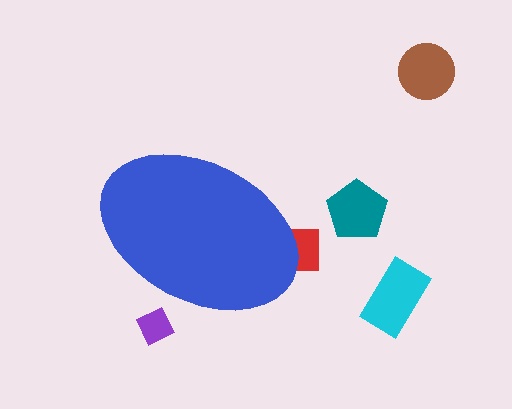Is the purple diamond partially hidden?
Yes, the purple diamond is partially hidden behind the blue ellipse.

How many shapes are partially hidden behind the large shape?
2 shapes are partially hidden.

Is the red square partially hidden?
Yes, the red square is partially hidden behind the blue ellipse.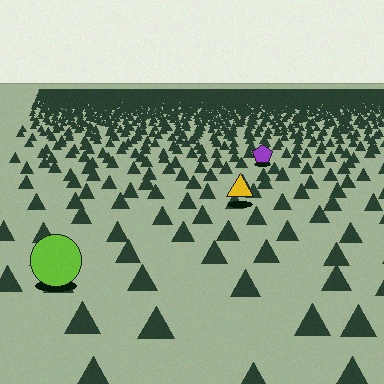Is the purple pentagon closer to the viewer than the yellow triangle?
No. The yellow triangle is closer — you can tell from the texture gradient: the ground texture is coarser near it.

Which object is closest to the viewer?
The lime circle is closest. The texture marks near it are larger and more spread out.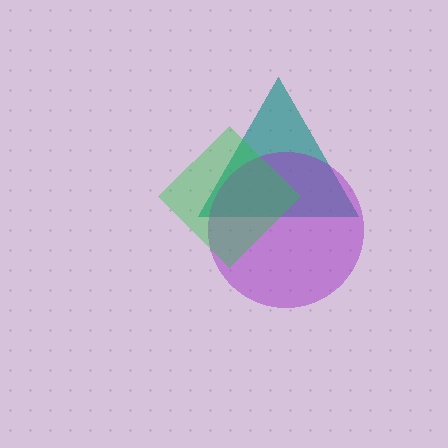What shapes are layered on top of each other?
The layered shapes are: a teal triangle, a purple circle, a green diamond.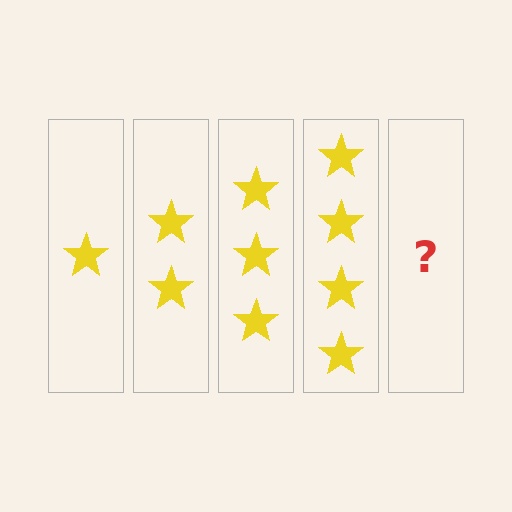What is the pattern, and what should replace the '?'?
The pattern is that each step adds one more star. The '?' should be 5 stars.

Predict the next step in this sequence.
The next step is 5 stars.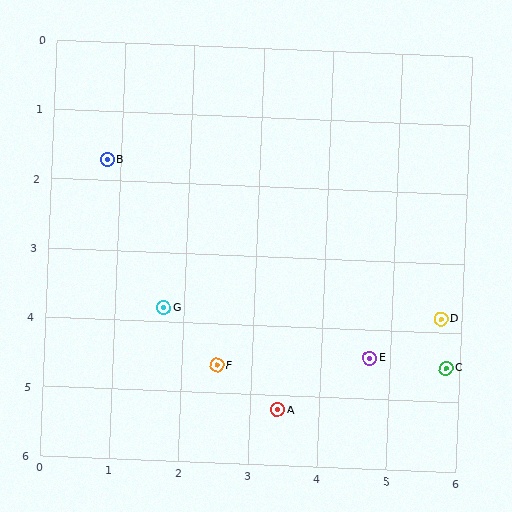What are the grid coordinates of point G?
Point G is at approximately (1.7, 3.8).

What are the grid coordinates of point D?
Point D is at approximately (5.7, 3.8).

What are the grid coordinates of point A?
Point A is at approximately (3.4, 5.2).